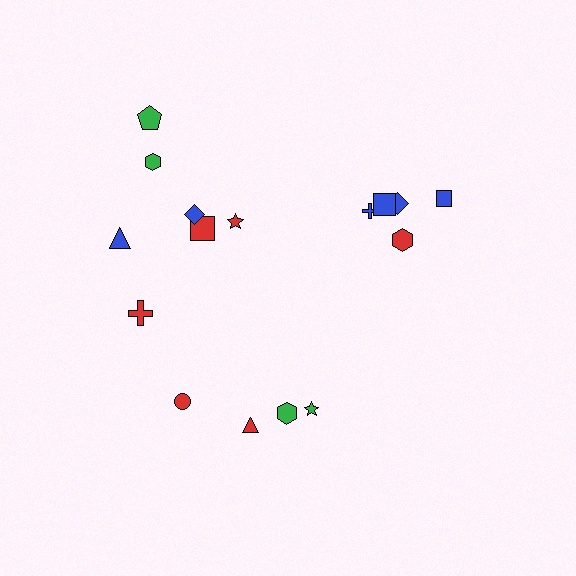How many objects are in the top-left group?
There are 7 objects.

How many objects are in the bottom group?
There are 4 objects.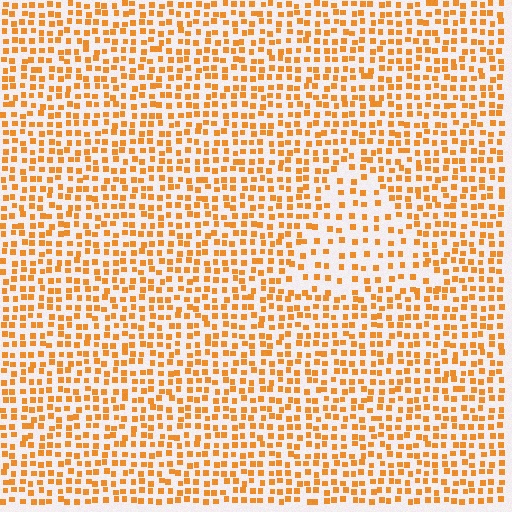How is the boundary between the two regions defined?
The boundary is defined by a change in element density (approximately 1.8x ratio). All elements are the same color, size, and shape.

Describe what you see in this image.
The image contains small orange elements arranged at two different densities. A triangle-shaped region is visible where the elements are less densely packed than the surrounding area.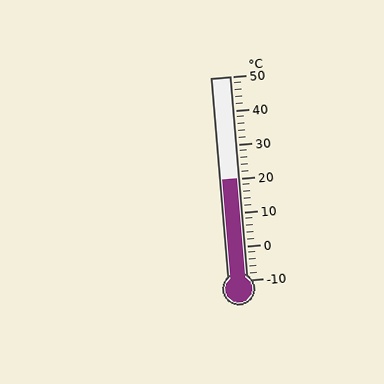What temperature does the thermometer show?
The thermometer shows approximately 20°C.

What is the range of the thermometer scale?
The thermometer scale ranges from -10°C to 50°C.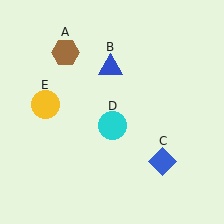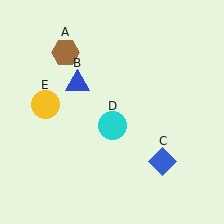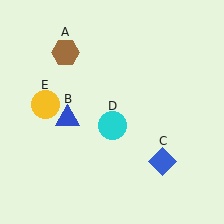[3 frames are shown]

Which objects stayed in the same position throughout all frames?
Brown hexagon (object A) and blue diamond (object C) and cyan circle (object D) and yellow circle (object E) remained stationary.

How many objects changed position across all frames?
1 object changed position: blue triangle (object B).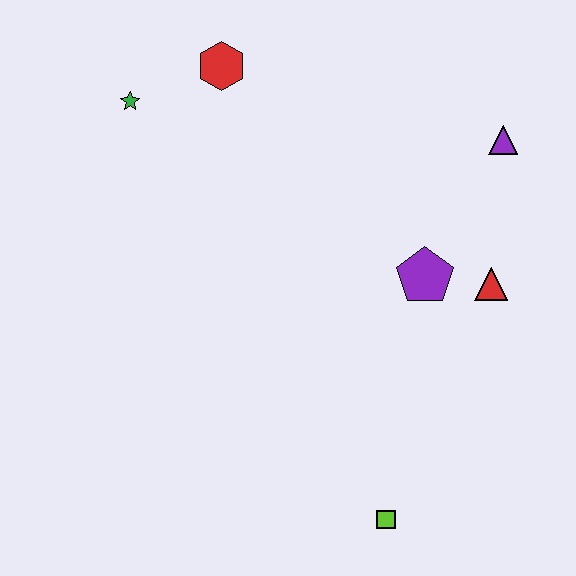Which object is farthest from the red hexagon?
The lime square is farthest from the red hexagon.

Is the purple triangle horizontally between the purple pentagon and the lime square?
No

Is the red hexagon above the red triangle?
Yes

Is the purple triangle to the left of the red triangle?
No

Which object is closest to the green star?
The red hexagon is closest to the green star.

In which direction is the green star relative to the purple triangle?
The green star is to the left of the purple triangle.